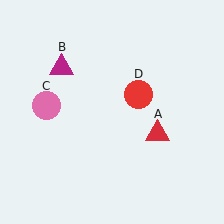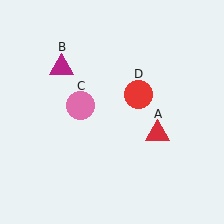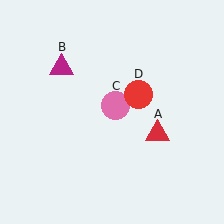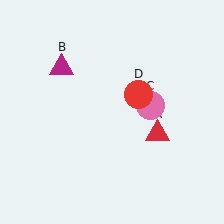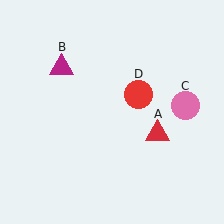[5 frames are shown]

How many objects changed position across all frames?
1 object changed position: pink circle (object C).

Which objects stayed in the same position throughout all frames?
Red triangle (object A) and magenta triangle (object B) and red circle (object D) remained stationary.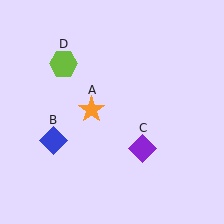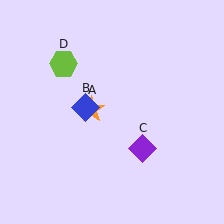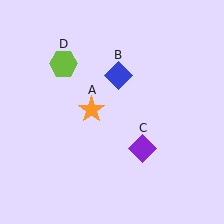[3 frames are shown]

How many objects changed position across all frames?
1 object changed position: blue diamond (object B).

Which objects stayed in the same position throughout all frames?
Orange star (object A) and purple diamond (object C) and lime hexagon (object D) remained stationary.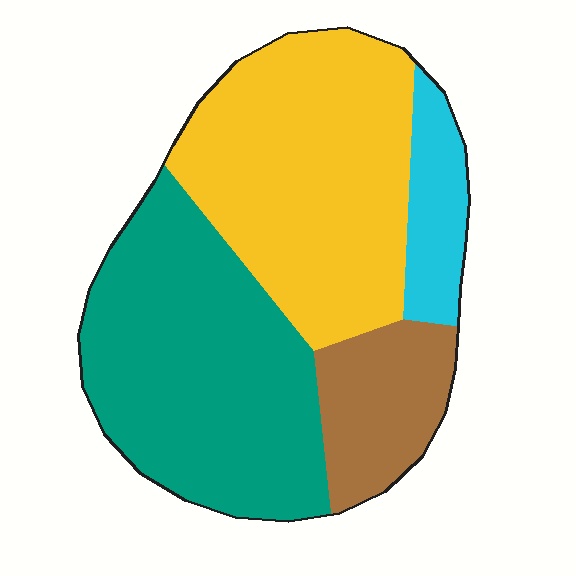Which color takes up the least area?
Cyan, at roughly 10%.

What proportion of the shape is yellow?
Yellow takes up about three eighths (3/8) of the shape.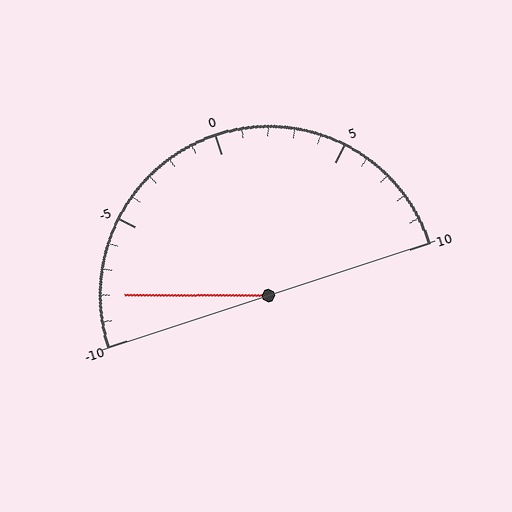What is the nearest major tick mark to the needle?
The nearest major tick mark is -10.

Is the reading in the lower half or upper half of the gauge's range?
The reading is in the lower half of the range (-10 to 10).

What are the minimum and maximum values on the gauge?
The gauge ranges from -10 to 10.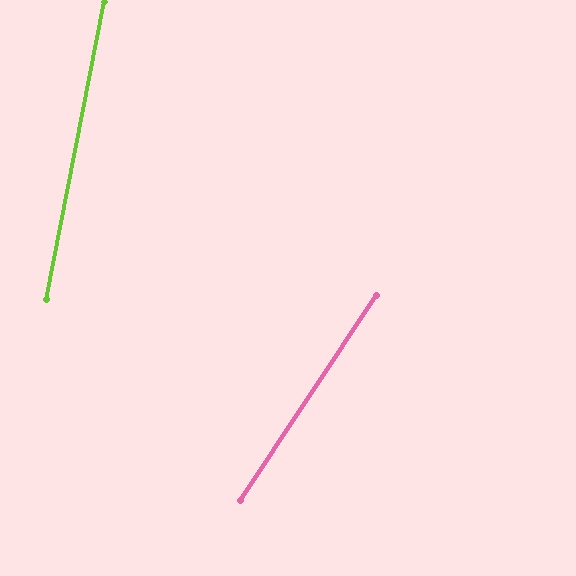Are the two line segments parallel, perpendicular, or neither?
Neither parallel nor perpendicular — they differ by about 23°.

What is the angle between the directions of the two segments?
Approximately 23 degrees.